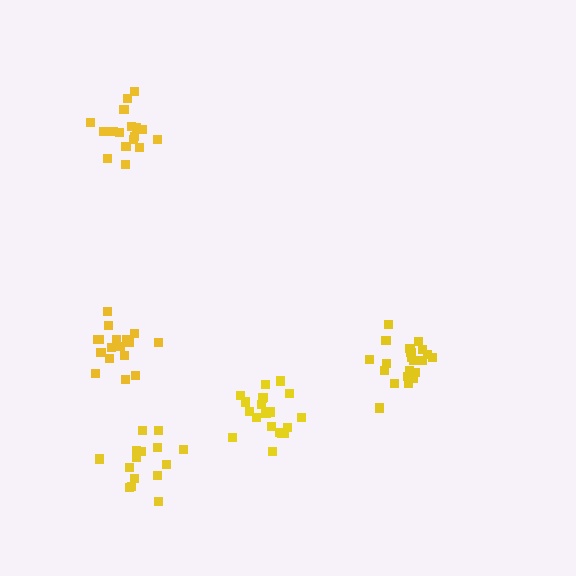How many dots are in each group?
Group 1: 17 dots, Group 2: 21 dots, Group 3: 21 dots, Group 4: 15 dots, Group 5: 17 dots (91 total).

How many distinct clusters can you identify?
There are 5 distinct clusters.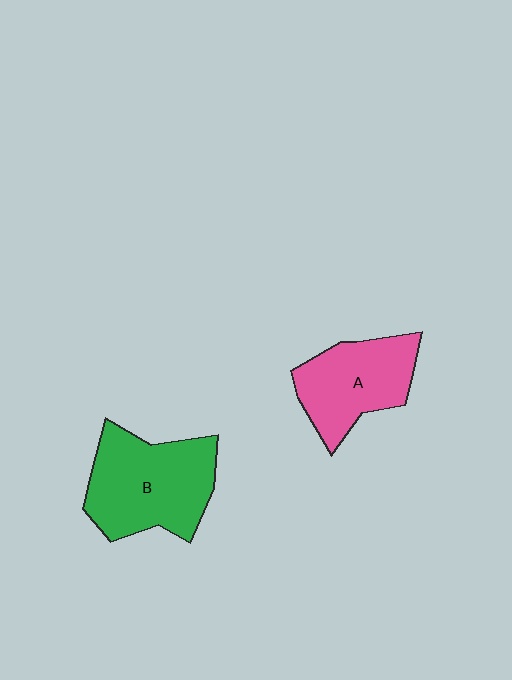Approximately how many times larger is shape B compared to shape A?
Approximately 1.3 times.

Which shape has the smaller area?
Shape A (pink).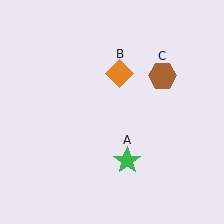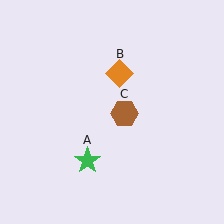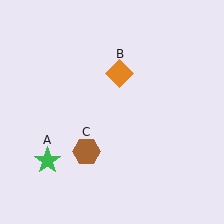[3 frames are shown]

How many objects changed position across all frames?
2 objects changed position: green star (object A), brown hexagon (object C).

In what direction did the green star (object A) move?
The green star (object A) moved left.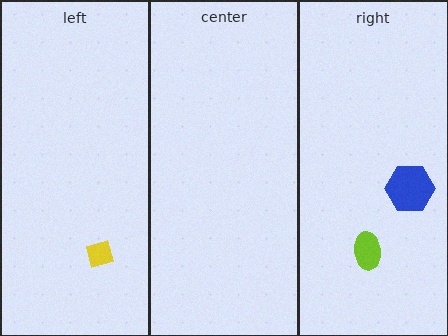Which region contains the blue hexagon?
The right region.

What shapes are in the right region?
The lime ellipse, the blue hexagon.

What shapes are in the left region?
The yellow square.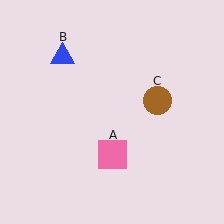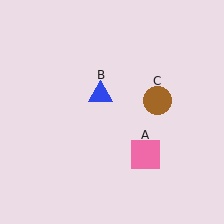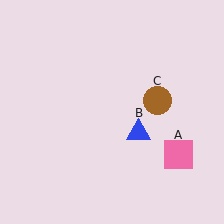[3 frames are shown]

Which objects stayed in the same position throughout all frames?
Brown circle (object C) remained stationary.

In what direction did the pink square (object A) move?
The pink square (object A) moved right.